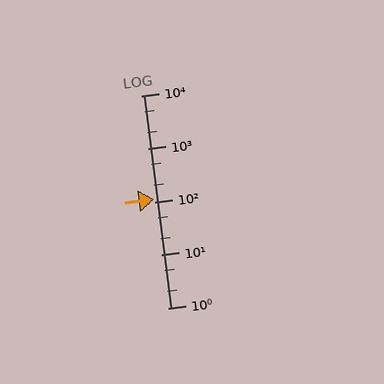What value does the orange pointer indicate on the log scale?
The pointer indicates approximately 110.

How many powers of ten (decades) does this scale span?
The scale spans 4 decades, from 1 to 10000.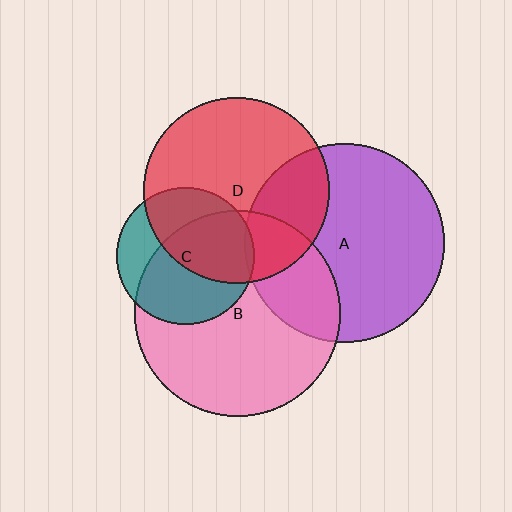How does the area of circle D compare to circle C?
Approximately 1.8 times.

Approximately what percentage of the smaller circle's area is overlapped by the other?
Approximately 5%.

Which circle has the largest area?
Circle B (pink).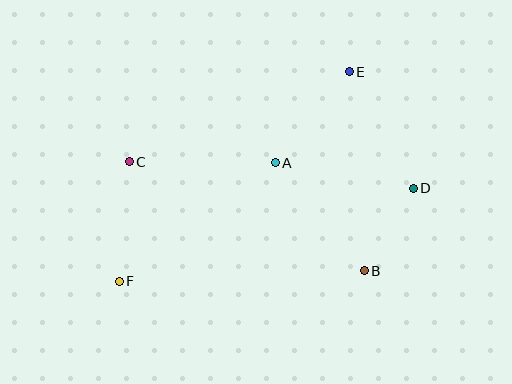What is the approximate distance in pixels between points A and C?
The distance between A and C is approximately 146 pixels.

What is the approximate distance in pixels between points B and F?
The distance between B and F is approximately 245 pixels.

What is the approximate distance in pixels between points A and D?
The distance between A and D is approximately 140 pixels.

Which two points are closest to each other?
Points B and D are closest to each other.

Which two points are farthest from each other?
Points E and F are farthest from each other.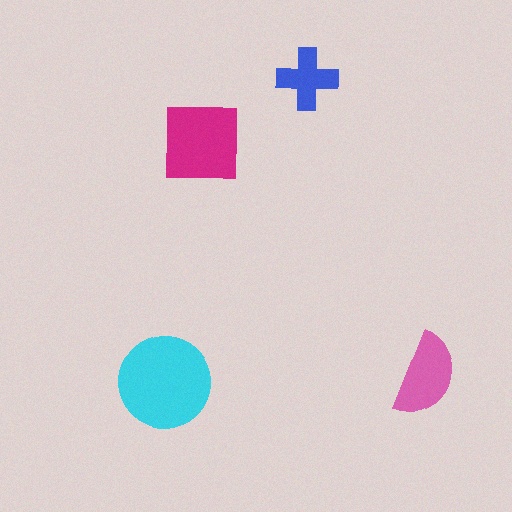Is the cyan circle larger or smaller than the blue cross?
Larger.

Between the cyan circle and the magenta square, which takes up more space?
The cyan circle.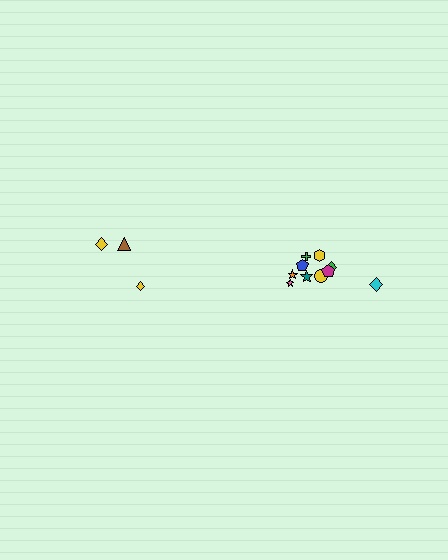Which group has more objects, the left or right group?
The right group.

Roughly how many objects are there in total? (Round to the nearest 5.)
Roughly 15 objects in total.